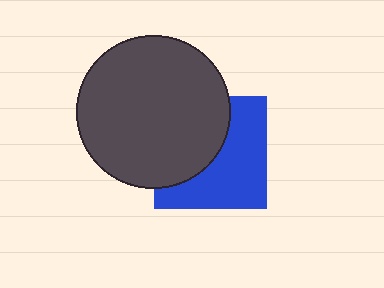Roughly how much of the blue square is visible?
About half of it is visible (roughly 54%).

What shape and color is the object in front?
The object in front is a dark gray circle.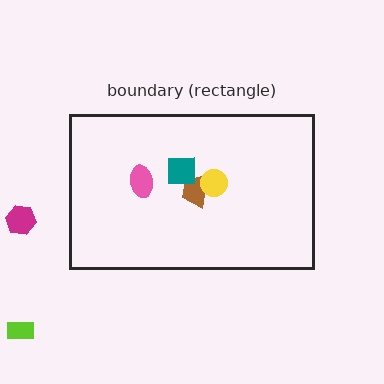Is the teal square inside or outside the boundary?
Inside.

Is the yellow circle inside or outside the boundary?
Inside.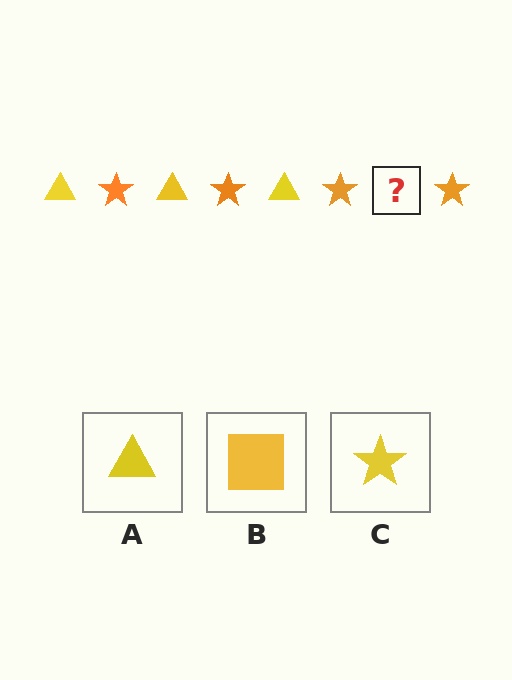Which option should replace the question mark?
Option A.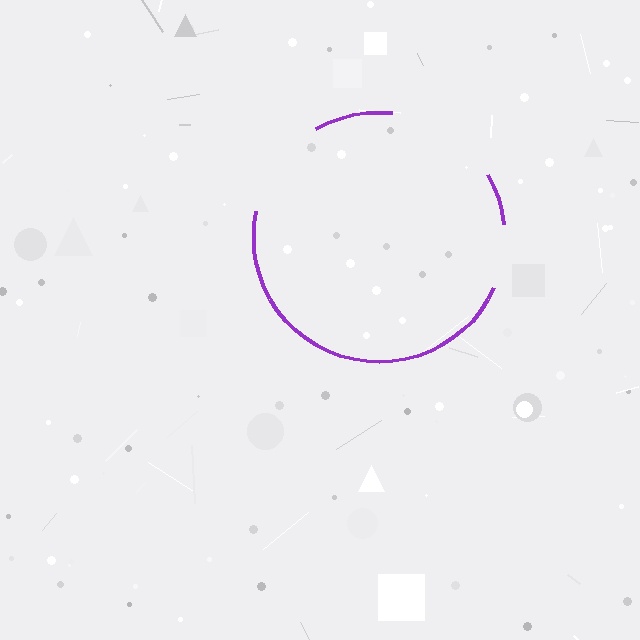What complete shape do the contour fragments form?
The contour fragments form a circle.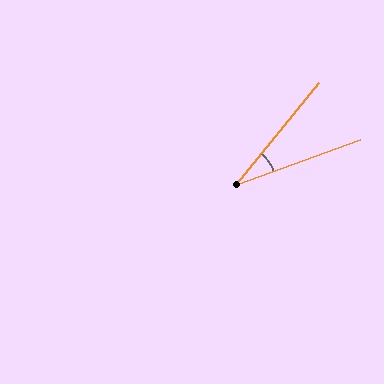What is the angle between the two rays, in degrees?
Approximately 31 degrees.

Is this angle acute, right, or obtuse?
It is acute.